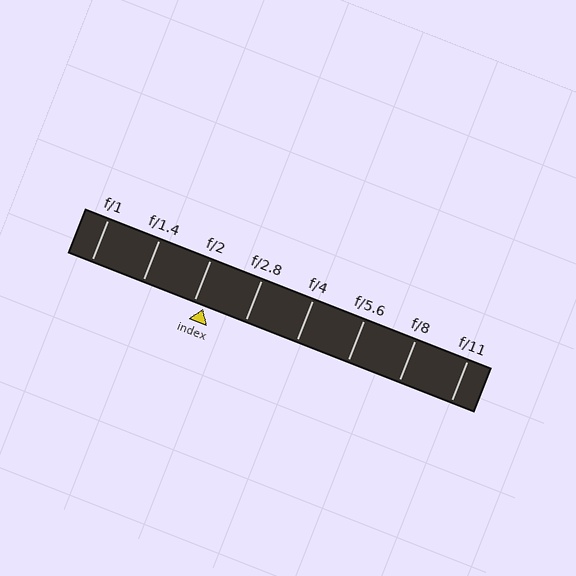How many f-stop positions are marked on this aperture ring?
There are 8 f-stop positions marked.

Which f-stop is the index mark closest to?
The index mark is closest to f/2.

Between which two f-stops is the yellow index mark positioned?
The index mark is between f/2 and f/2.8.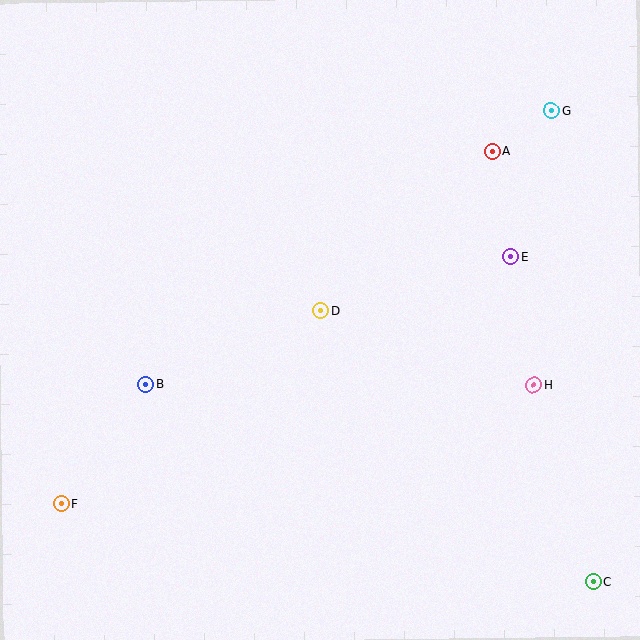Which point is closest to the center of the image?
Point D at (321, 311) is closest to the center.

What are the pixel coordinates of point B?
Point B is at (146, 384).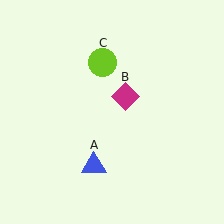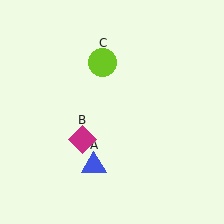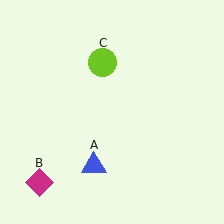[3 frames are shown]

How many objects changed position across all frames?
1 object changed position: magenta diamond (object B).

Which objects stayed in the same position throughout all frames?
Blue triangle (object A) and lime circle (object C) remained stationary.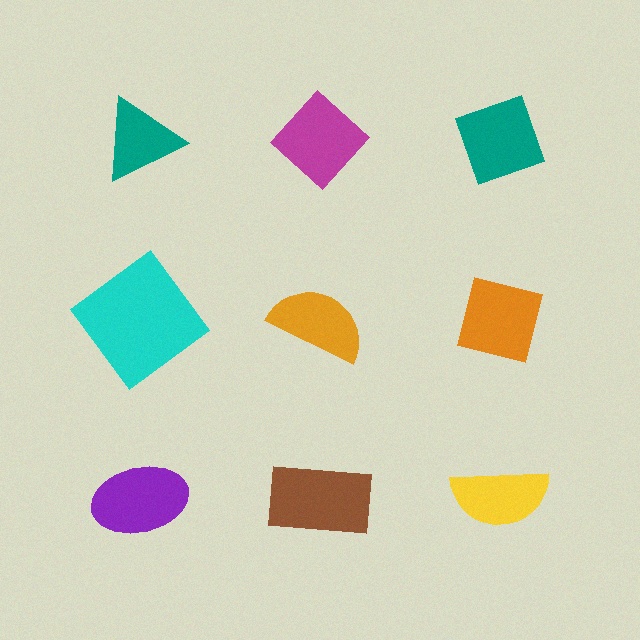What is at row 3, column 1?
A purple ellipse.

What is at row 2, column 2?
An orange semicircle.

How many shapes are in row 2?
3 shapes.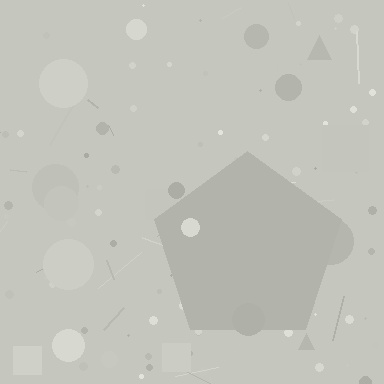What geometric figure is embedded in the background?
A pentagon is embedded in the background.